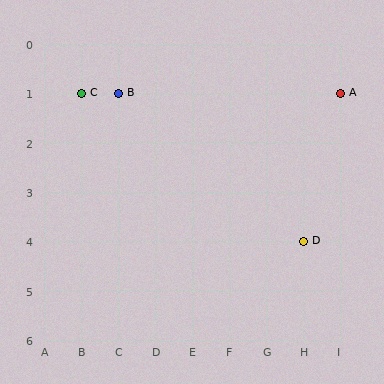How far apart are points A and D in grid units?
Points A and D are 1 column and 3 rows apart (about 3.2 grid units diagonally).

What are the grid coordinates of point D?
Point D is at grid coordinates (H, 4).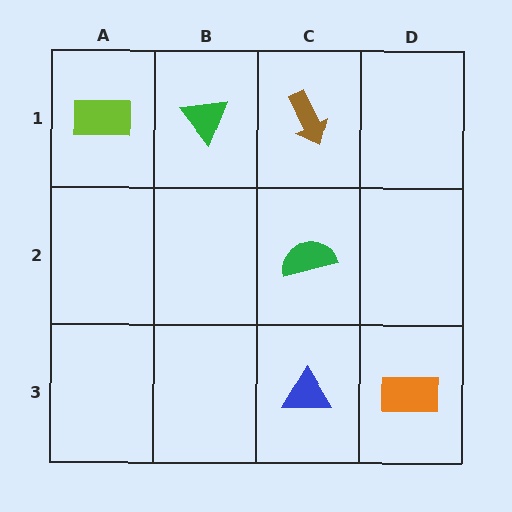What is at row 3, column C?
A blue triangle.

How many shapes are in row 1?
3 shapes.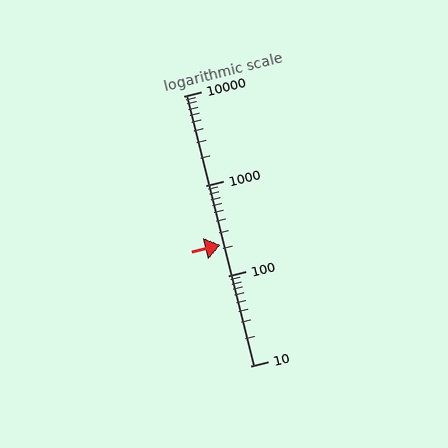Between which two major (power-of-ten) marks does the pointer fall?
The pointer is between 100 and 1000.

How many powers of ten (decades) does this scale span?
The scale spans 3 decades, from 10 to 10000.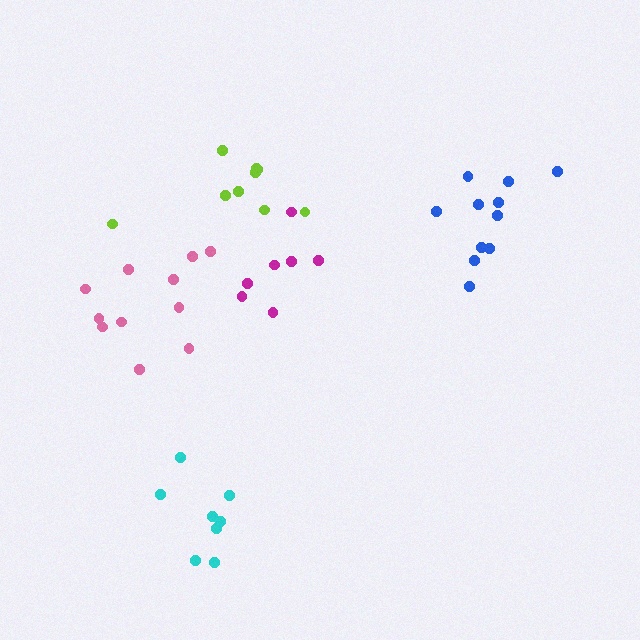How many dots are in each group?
Group 1: 11 dots, Group 2: 11 dots, Group 3: 8 dots, Group 4: 9 dots, Group 5: 7 dots (46 total).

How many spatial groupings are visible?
There are 5 spatial groupings.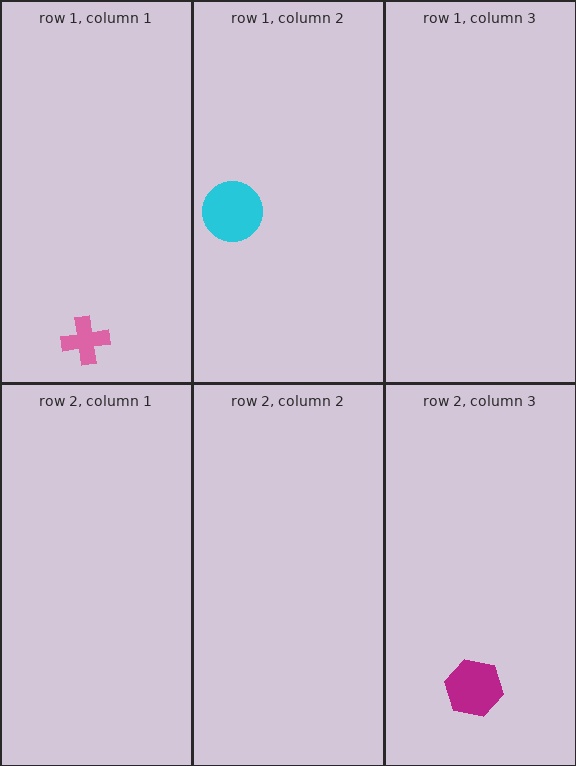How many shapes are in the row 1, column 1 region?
1.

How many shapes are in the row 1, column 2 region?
1.